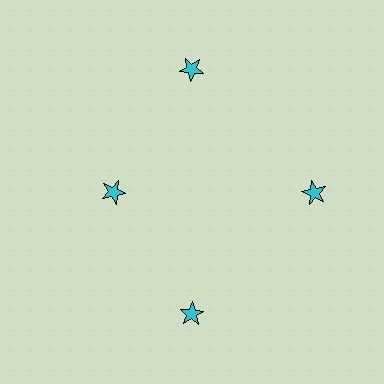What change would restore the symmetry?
The symmetry would be restored by moving it outward, back onto the ring so that all 4 stars sit at equal angles and equal distance from the center.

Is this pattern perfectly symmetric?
No. The 4 cyan stars are arranged in a ring, but one element near the 9 o'clock position is pulled inward toward the center, breaking the 4-fold rotational symmetry.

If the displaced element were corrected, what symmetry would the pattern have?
It would have 4-fold rotational symmetry — the pattern would map onto itself every 90 degrees.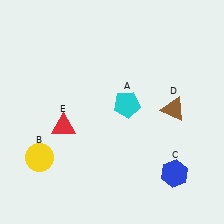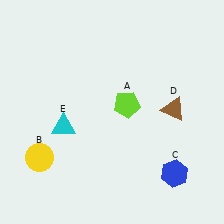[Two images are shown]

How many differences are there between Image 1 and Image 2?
There are 2 differences between the two images.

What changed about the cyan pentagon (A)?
In Image 1, A is cyan. In Image 2, it changed to lime.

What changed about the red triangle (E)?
In Image 1, E is red. In Image 2, it changed to cyan.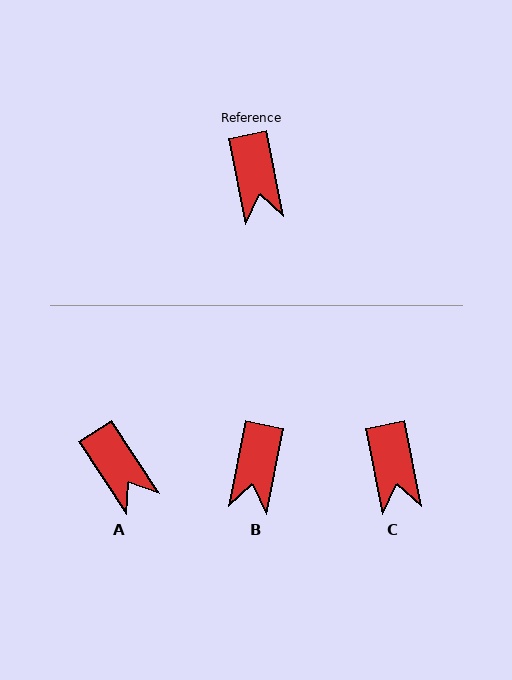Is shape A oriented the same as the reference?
No, it is off by about 22 degrees.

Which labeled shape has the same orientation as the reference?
C.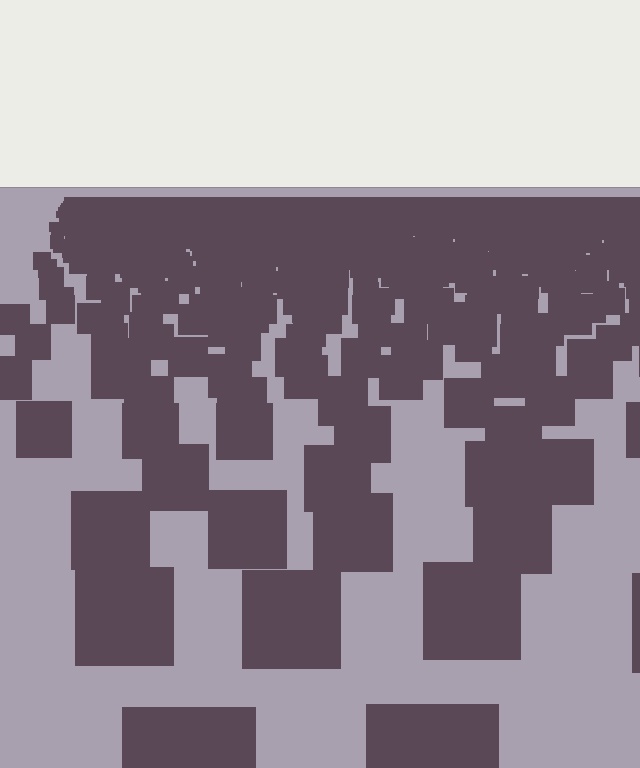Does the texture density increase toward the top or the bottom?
Density increases toward the top.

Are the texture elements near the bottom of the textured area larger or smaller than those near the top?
Larger. Near the bottom, elements are closer to the viewer and appear at a bigger on-screen size.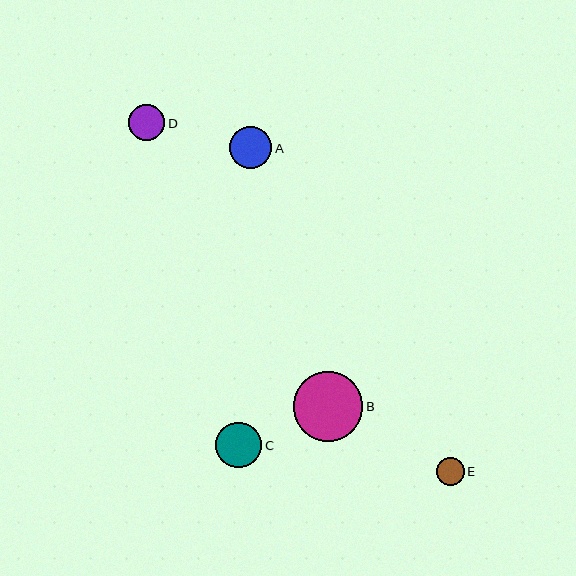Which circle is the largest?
Circle B is the largest with a size of approximately 69 pixels.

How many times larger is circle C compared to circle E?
Circle C is approximately 1.6 times the size of circle E.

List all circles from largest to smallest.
From largest to smallest: B, C, A, D, E.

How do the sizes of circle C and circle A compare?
Circle C and circle A are approximately the same size.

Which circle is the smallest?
Circle E is the smallest with a size of approximately 28 pixels.